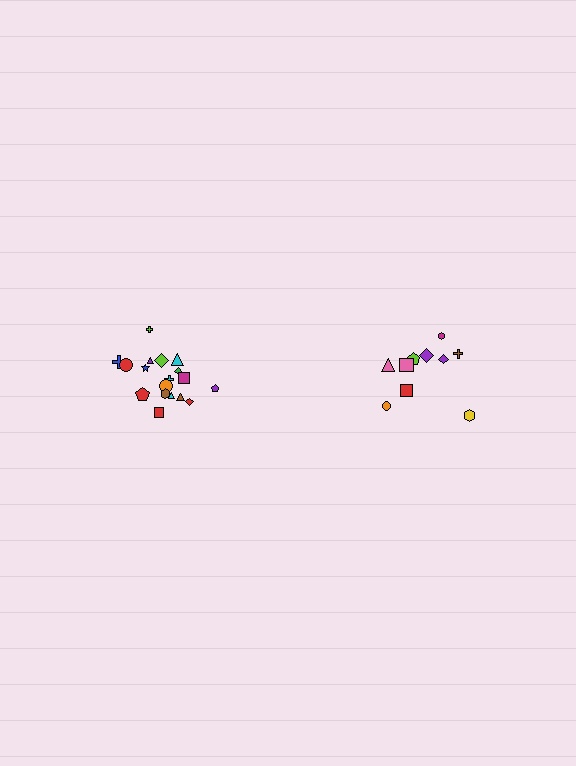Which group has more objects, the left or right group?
The left group.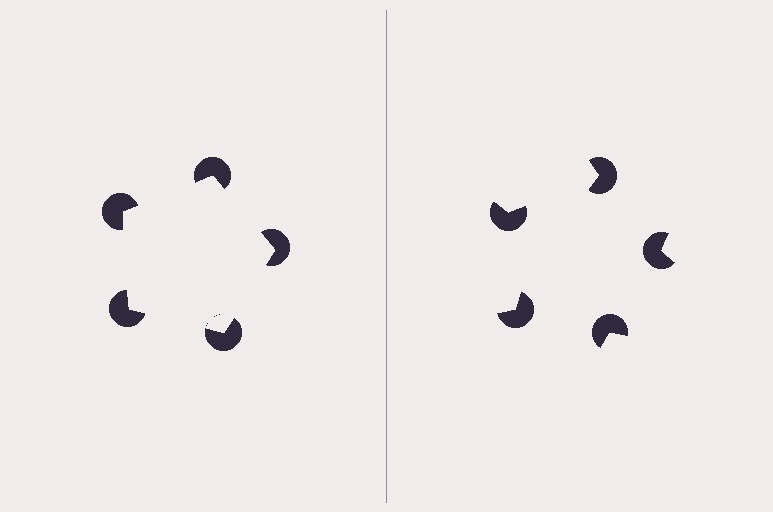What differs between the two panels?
The pac-man discs are positioned identically on both sides; only the wedge orientations differ. On the left they align to a pentagon; on the right they are misaligned.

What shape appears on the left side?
An illusory pentagon.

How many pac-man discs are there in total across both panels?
10 — 5 on each side.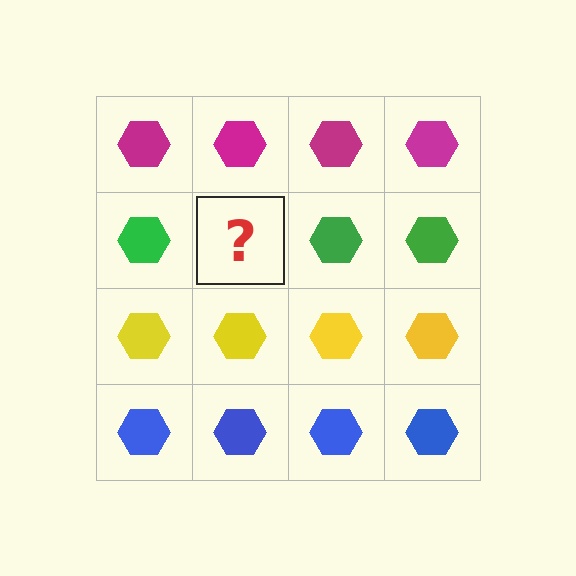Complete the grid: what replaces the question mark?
The question mark should be replaced with a green hexagon.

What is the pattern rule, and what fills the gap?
The rule is that each row has a consistent color. The gap should be filled with a green hexagon.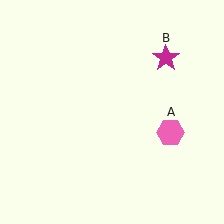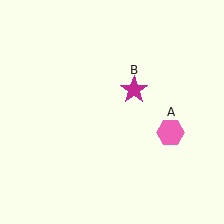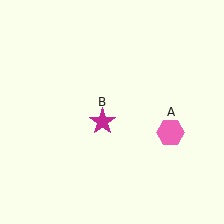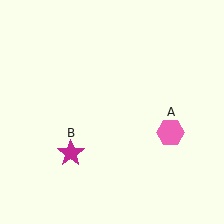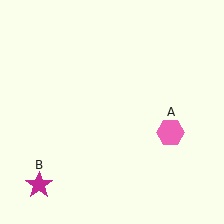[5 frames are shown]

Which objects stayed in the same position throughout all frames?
Pink hexagon (object A) remained stationary.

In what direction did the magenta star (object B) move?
The magenta star (object B) moved down and to the left.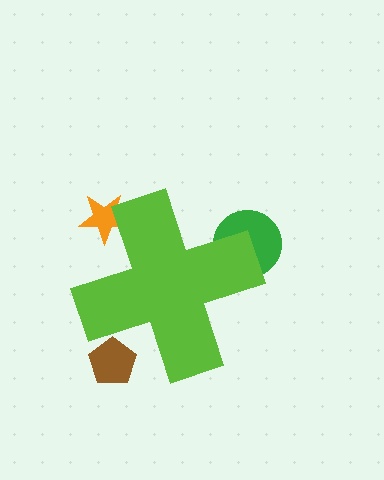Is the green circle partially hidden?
Yes, the green circle is partially hidden behind the lime cross.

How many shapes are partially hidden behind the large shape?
3 shapes are partially hidden.